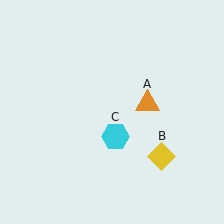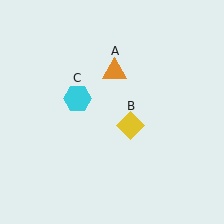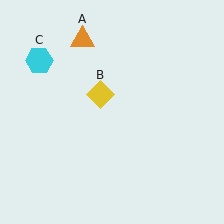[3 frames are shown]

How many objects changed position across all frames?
3 objects changed position: orange triangle (object A), yellow diamond (object B), cyan hexagon (object C).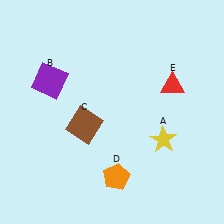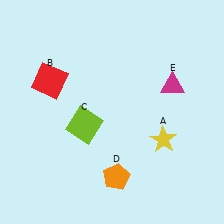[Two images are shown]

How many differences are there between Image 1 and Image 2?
There are 3 differences between the two images.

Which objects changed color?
B changed from purple to red. C changed from brown to lime. E changed from red to magenta.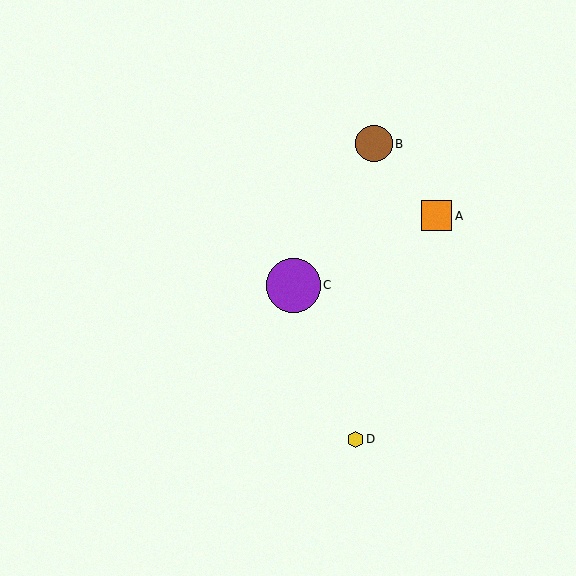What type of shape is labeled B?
Shape B is a brown circle.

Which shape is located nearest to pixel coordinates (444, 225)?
The orange square (labeled A) at (437, 216) is nearest to that location.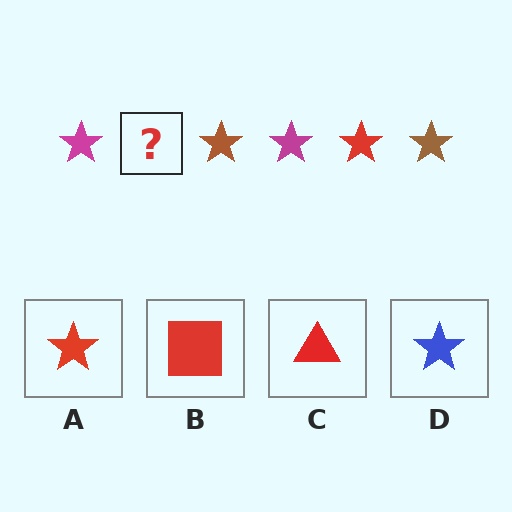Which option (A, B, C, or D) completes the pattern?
A.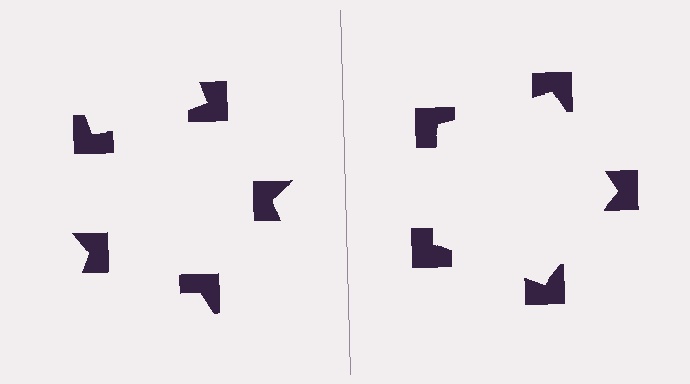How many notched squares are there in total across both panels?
10 — 5 on each side.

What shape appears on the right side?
An illusory pentagon.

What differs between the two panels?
The notched squares are positioned identically on both sides; only the wedge orientations differ. On the right they align to a pentagon; on the left they are misaligned.